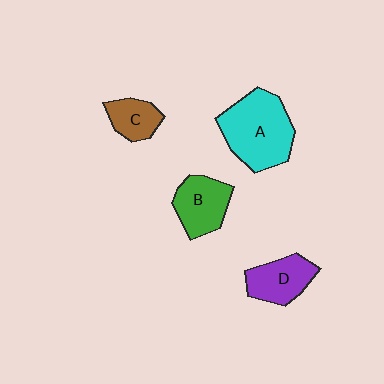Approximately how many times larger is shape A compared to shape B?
Approximately 1.6 times.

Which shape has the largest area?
Shape A (cyan).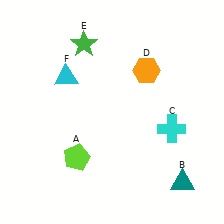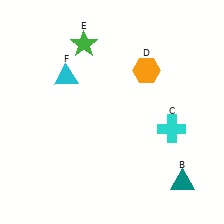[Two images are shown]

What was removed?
The lime pentagon (A) was removed in Image 2.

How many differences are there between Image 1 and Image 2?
There is 1 difference between the two images.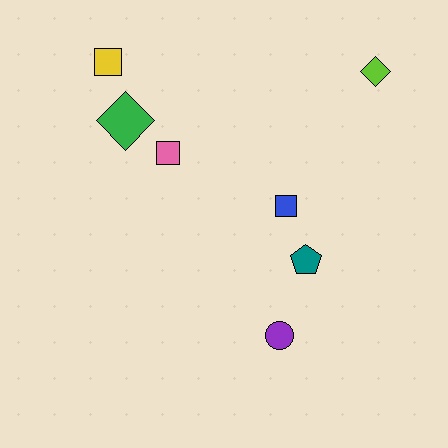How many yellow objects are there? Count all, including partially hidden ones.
There is 1 yellow object.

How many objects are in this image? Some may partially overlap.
There are 7 objects.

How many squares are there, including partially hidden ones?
There are 3 squares.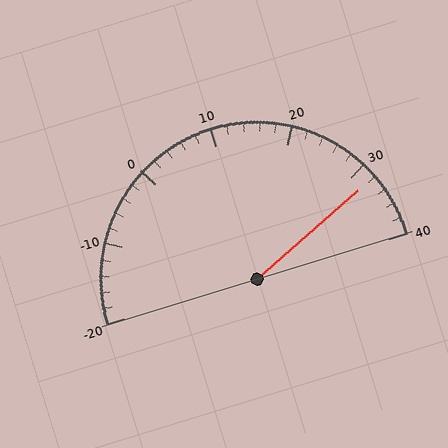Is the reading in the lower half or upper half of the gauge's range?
The reading is in the upper half of the range (-20 to 40).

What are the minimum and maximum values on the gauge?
The gauge ranges from -20 to 40.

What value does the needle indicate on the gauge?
The needle indicates approximately 32.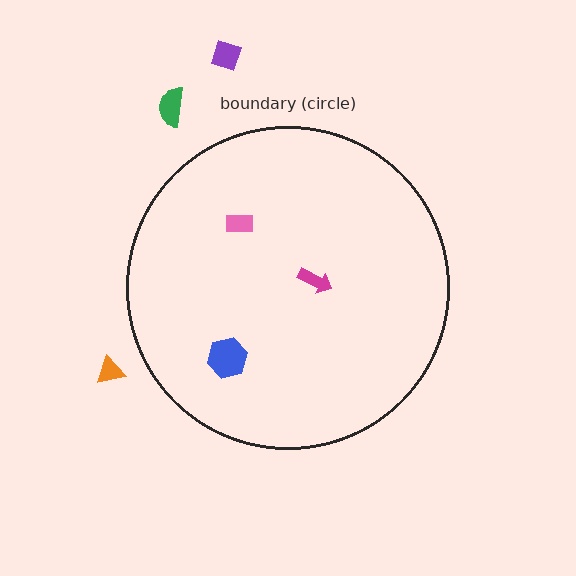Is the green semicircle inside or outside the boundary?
Outside.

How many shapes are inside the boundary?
3 inside, 3 outside.